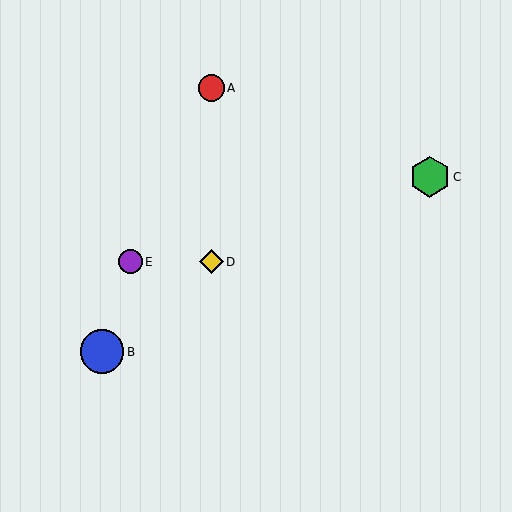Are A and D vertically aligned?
Yes, both are at x≈211.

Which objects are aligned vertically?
Objects A, D are aligned vertically.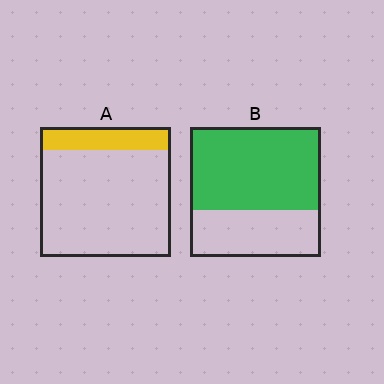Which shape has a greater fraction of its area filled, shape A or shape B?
Shape B.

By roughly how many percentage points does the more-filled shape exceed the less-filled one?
By roughly 45 percentage points (B over A).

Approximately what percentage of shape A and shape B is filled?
A is approximately 20% and B is approximately 65%.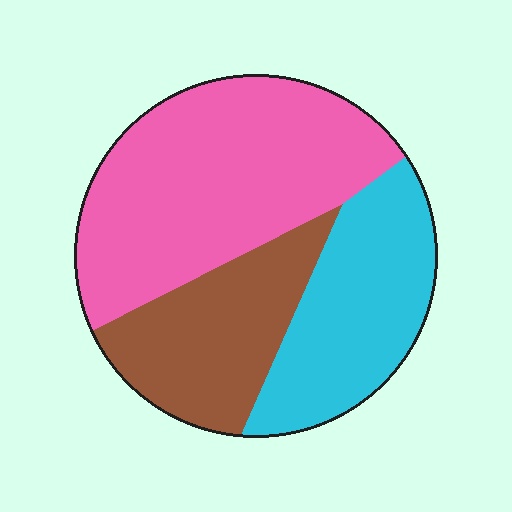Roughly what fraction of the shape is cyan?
Cyan takes up about one quarter (1/4) of the shape.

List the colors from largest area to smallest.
From largest to smallest: pink, cyan, brown.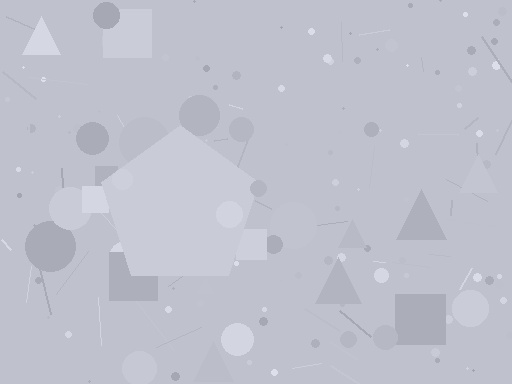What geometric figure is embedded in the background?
A pentagon is embedded in the background.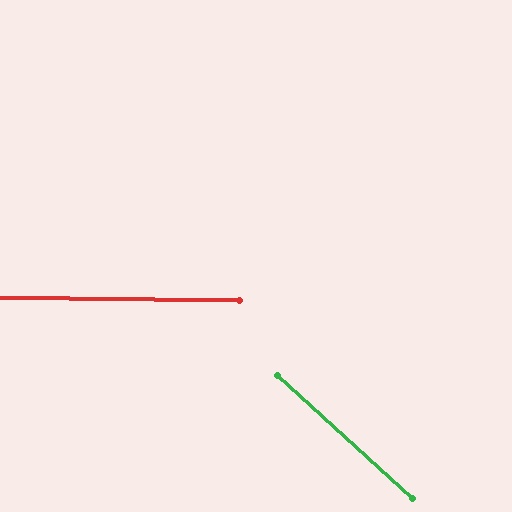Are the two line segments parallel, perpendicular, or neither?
Neither parallel nor perpendicular — they differ by about 42°.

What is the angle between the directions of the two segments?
Approximately 42 degrees.